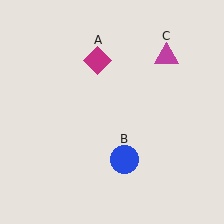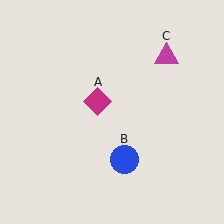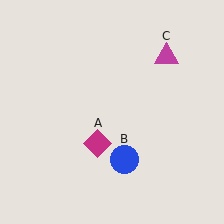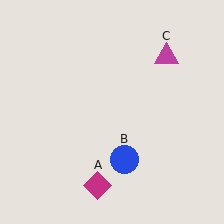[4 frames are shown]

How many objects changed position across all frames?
1 object changed position: magenta diamond (object A).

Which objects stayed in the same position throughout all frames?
Blue circle (object B) and magenta triangle (object C) remained stationary.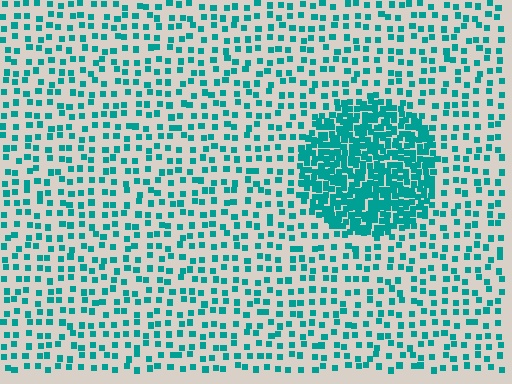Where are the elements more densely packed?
The elements are more densely packed inside the circle boundary.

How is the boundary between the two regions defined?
The boundary is defined by a change in element density (approximately 3.1x ratio). All elements are the same color, size, and shape.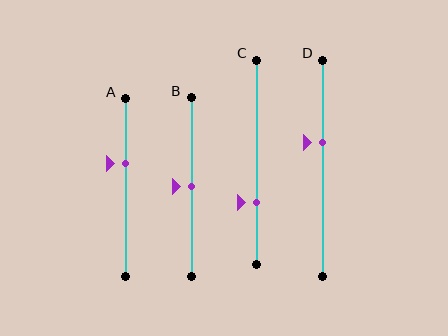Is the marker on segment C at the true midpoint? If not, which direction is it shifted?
No, the marker on segment C is shifted downward by about 20% of the segment length.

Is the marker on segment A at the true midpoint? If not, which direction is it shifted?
No, the marker on segment A is shifted upward by about 13% of the segment length.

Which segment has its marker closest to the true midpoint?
Segment B has its marker closest to the true midpoint.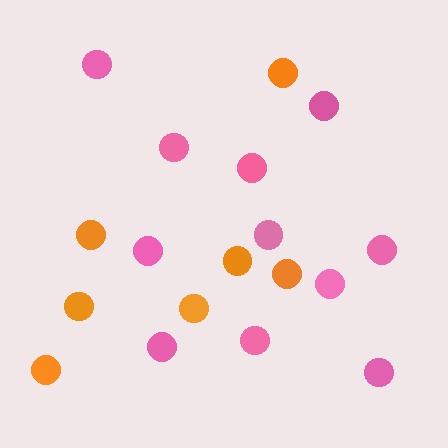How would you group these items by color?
There are 2 groups: one group of pink circles (11) and one group of orange circles (7).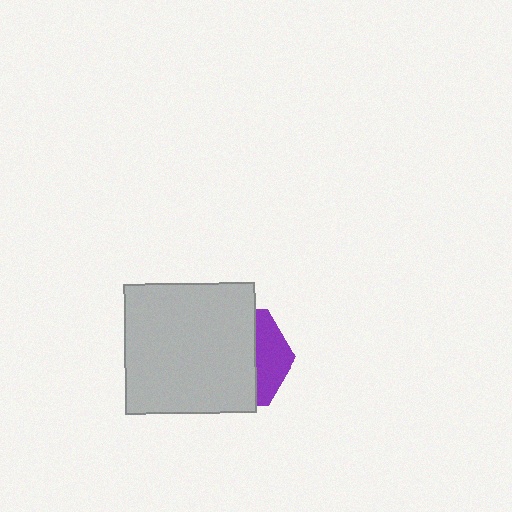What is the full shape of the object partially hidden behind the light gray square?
The partially hidden object is a purple hexagon.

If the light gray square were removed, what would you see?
You would see the complete purple hexagon.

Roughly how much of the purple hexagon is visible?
A small part of it is visible (roughly 30%).